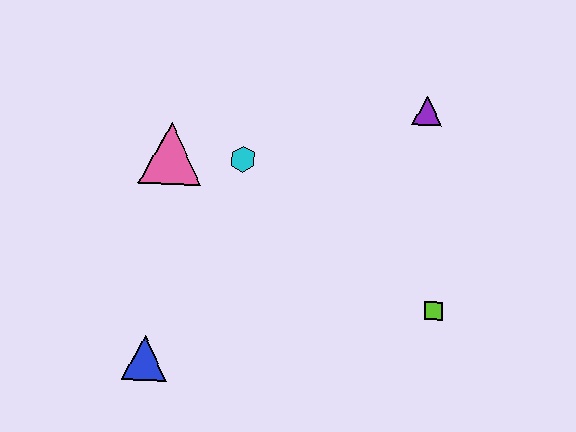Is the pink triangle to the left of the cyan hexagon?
Yes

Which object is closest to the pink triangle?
The cyan hexagon is closest to the pink triangle.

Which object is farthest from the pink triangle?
The lime square is farthest from the pink triangle.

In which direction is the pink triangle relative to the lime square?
The pink triangle is to the left of the lime square.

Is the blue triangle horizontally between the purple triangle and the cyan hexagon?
No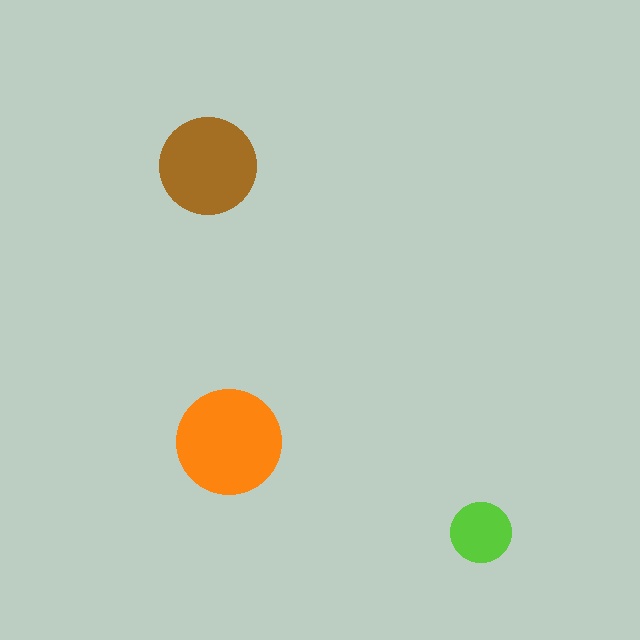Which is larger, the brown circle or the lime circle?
The brown one.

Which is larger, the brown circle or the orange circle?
The orange one.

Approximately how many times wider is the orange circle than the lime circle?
About 1.5 times wider.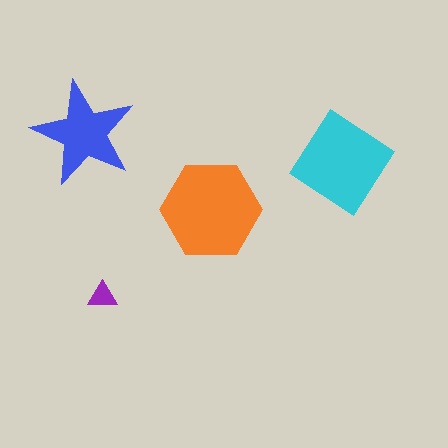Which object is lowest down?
The purple triangle is bottommost.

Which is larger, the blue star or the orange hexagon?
The orange hexagon.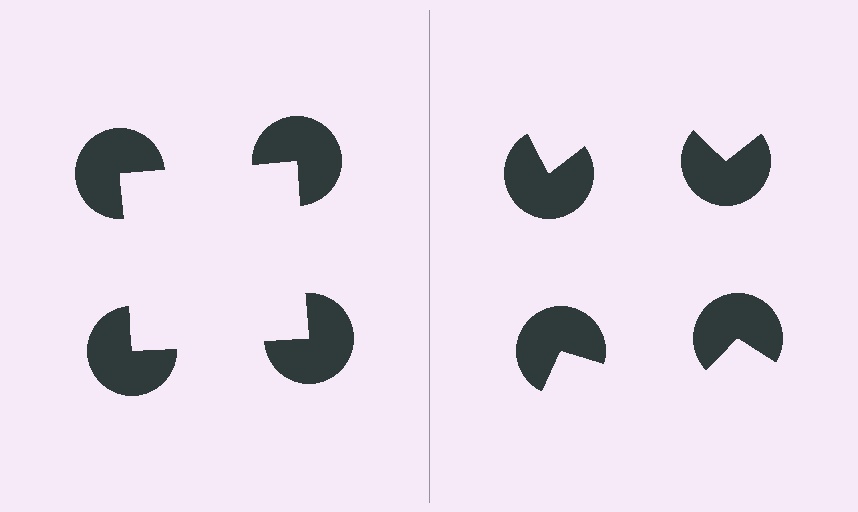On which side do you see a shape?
An illusory square appears on the left side. On the right side the wedge cuts are rotated, so no coherent shape forms.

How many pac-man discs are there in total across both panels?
8 — 4 on each side.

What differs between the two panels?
The pac-man discs are positioned identically on both sides; only the wedge orientations differ. On the left they align to a square; on the right they are misaligned.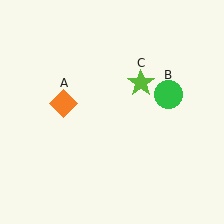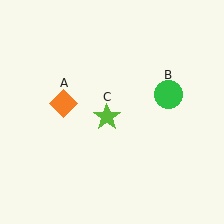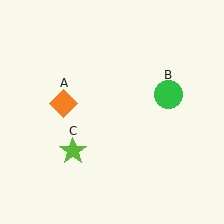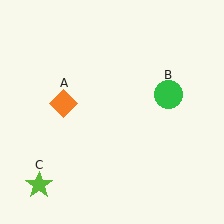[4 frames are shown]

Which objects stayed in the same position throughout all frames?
Orange diamond (object A) and green circle (object B) remained stationary.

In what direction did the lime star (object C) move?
The lime star (object C) moved down and to the left.